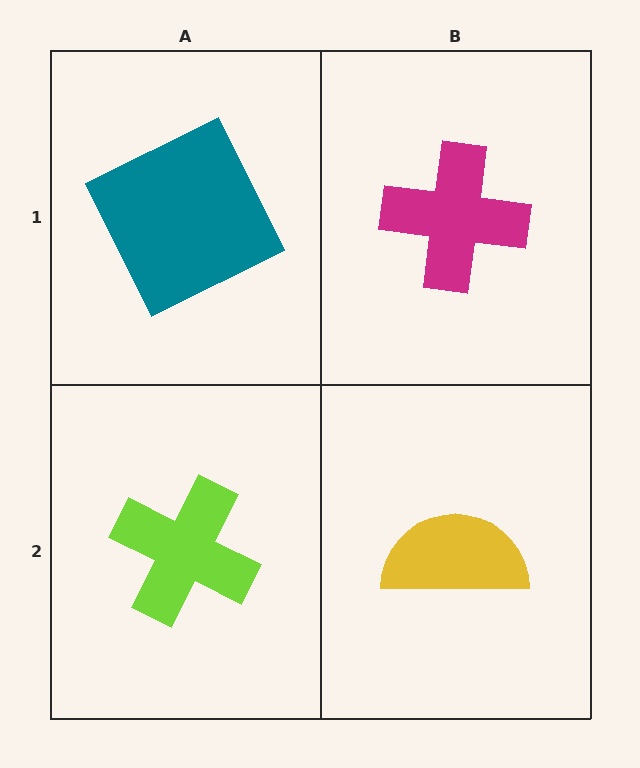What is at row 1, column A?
A teal square.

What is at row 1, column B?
A magenta cross.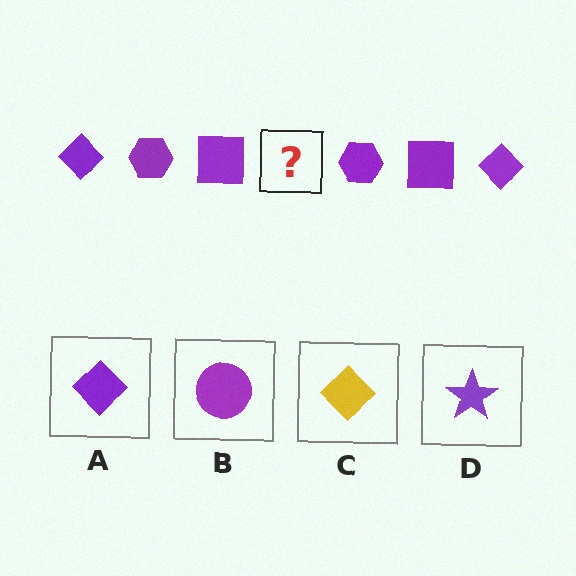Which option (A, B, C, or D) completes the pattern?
A.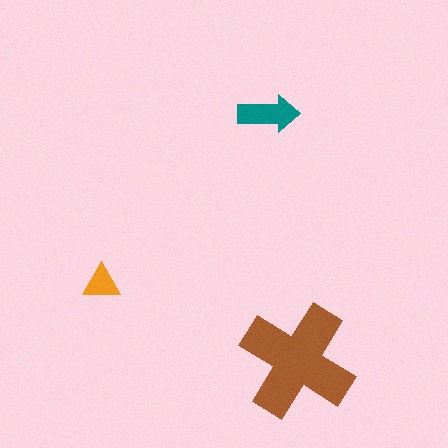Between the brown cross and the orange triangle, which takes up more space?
The brown cross.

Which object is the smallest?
The orange triangle.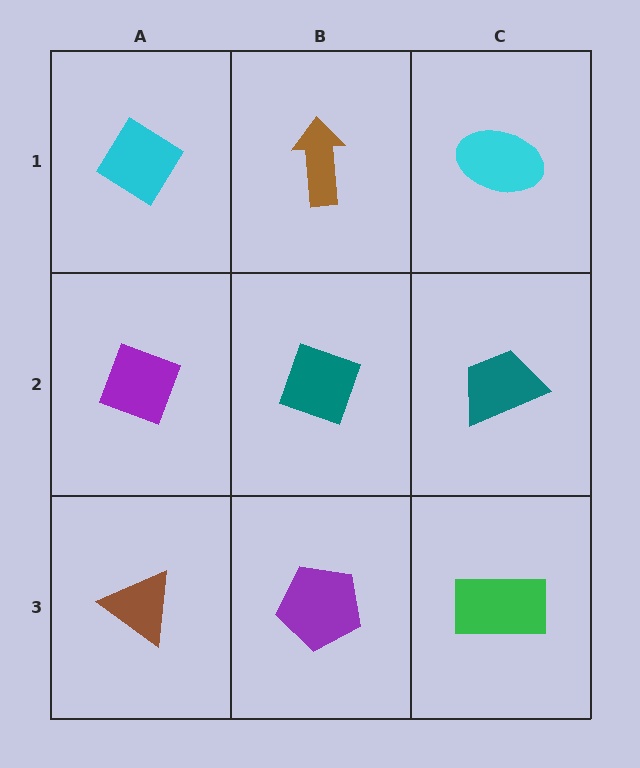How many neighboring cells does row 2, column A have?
3.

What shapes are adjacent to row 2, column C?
A cyan ellipse (row 1, column C), a green rectangle (row 3, column C), a teal diamond (row 2, column B).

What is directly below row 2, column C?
A green rectangle.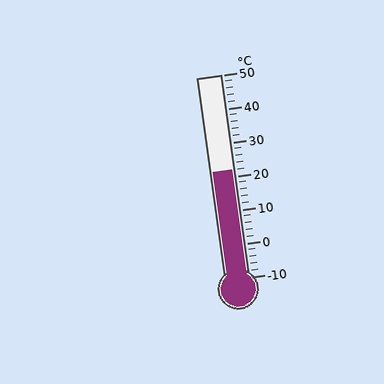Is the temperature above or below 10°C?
The temperature is above 10°C.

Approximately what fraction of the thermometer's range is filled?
The thermometer is filled to approximately 55% of its range.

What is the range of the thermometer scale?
The thermometer scale ranges from -10°C to 50°C.